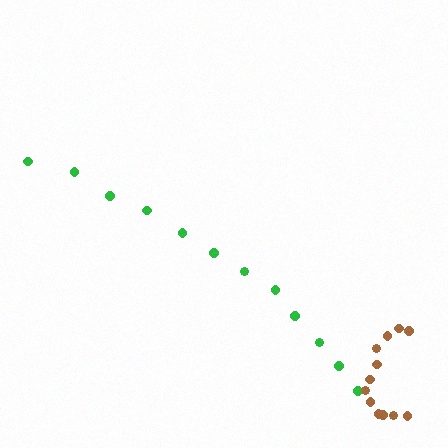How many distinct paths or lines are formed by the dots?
There are 2 distinct paths.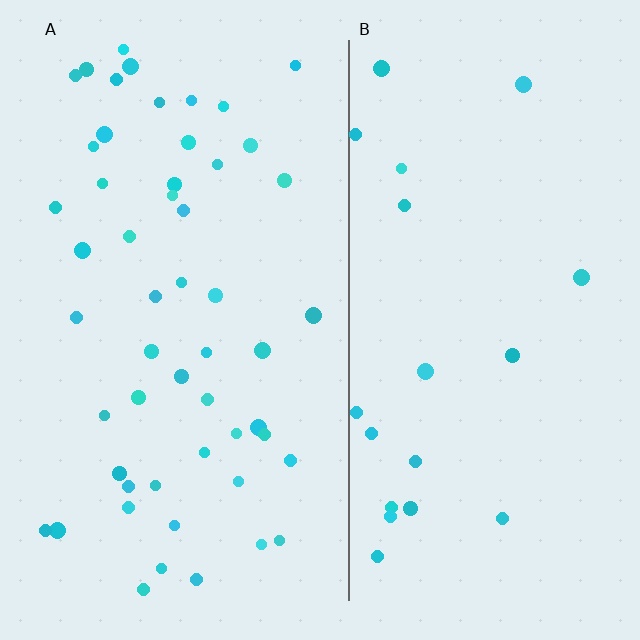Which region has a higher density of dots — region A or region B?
A (the left).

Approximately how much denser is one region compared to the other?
Approximately 2.6× — region A over region B.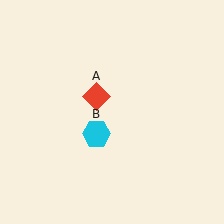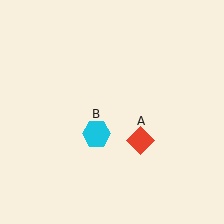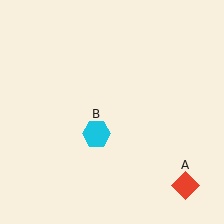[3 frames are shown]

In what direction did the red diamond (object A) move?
The red diamond (object A) moved down and to the right.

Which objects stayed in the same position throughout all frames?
Cyan hexagon (object B) remained stationary.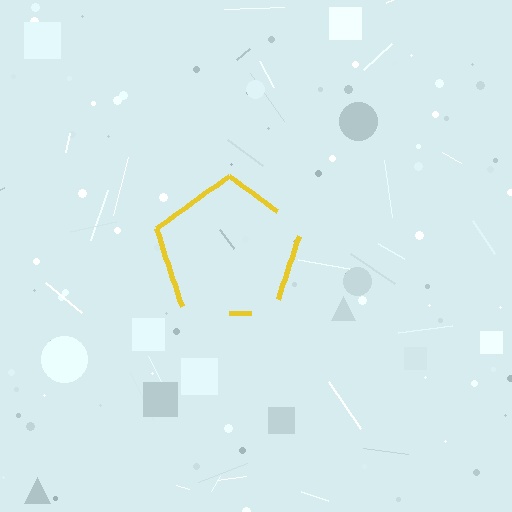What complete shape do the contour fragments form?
The contour fragments form a pentagon.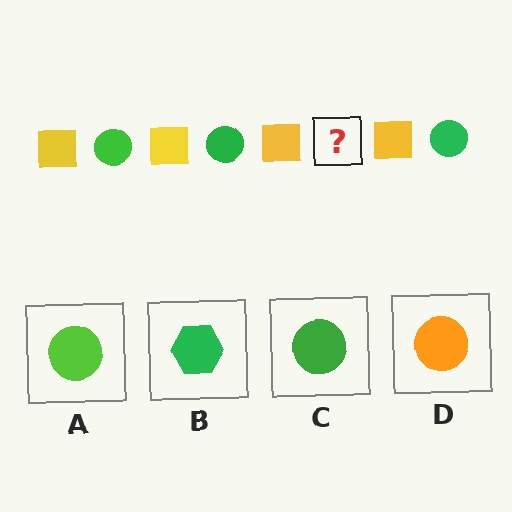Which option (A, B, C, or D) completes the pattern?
C.